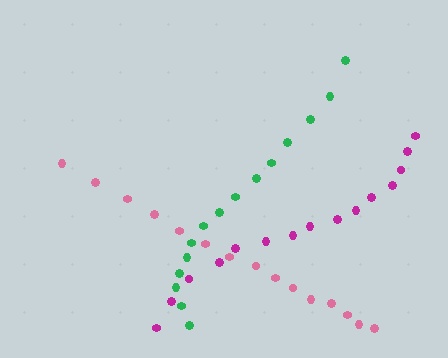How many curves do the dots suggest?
There are 3 distinct paths.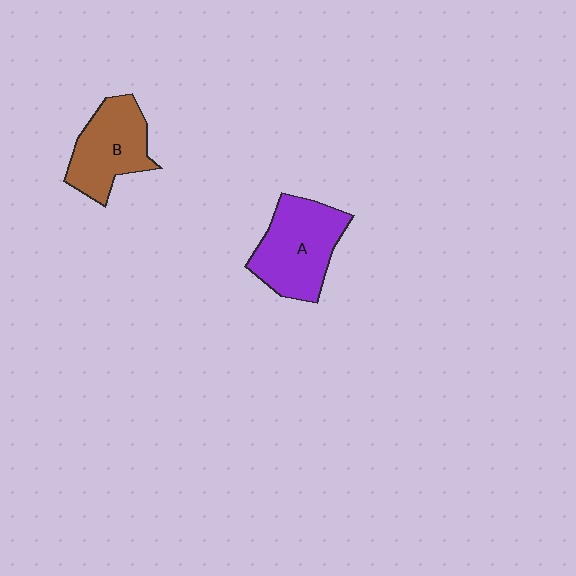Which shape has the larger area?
Shape A (purple).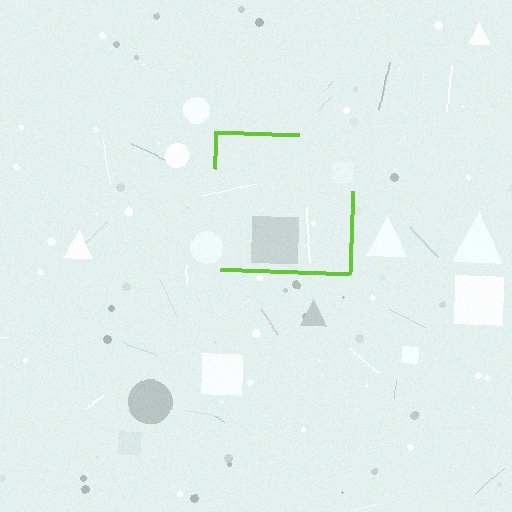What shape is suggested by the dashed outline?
The dashed outline suggests a square.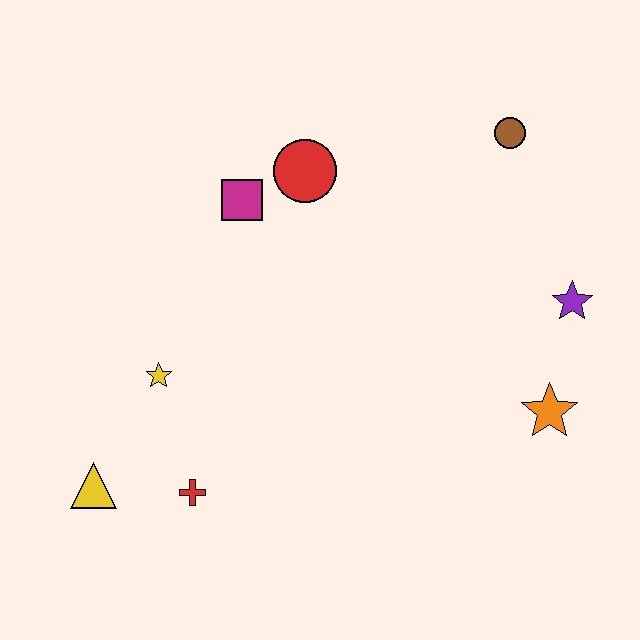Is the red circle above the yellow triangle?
Yes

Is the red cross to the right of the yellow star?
Yes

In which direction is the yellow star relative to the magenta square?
The yellow star is below the magenta square.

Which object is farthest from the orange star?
The yellow triangle is farthest from the orange star.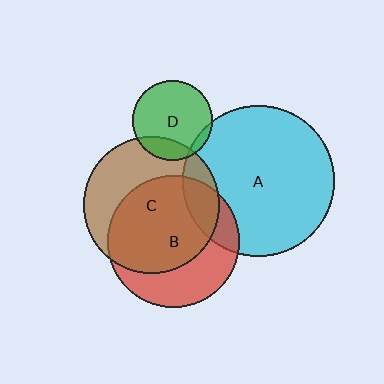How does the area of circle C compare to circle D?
Approximately 2.9 times.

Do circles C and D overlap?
Yes.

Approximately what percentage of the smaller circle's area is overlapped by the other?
Approximately 20%.